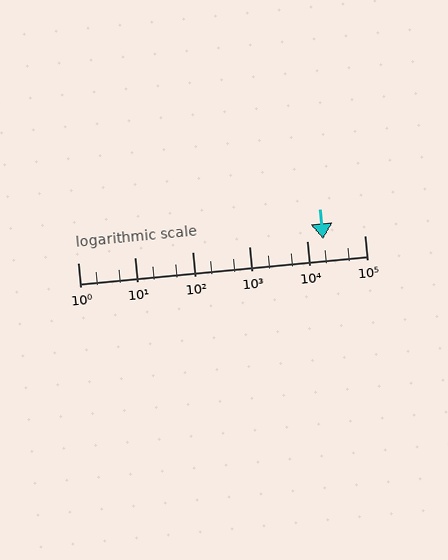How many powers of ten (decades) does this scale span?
The scale spans 5 decades, from 1 to 100000.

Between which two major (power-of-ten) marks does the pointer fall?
The pointer is between 10000 and 100000.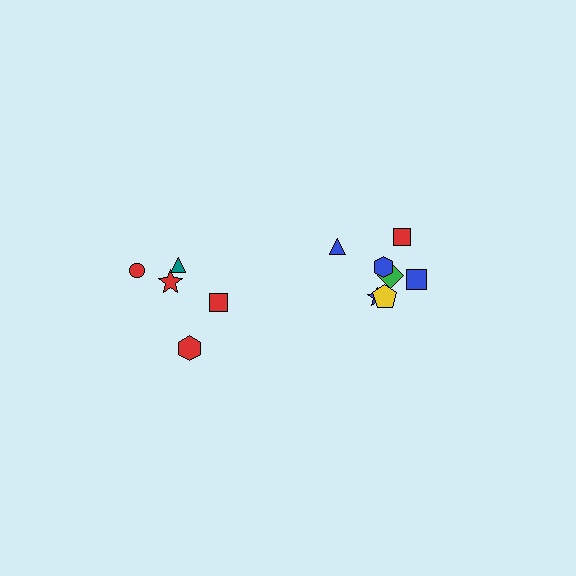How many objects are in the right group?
There are 7 objects.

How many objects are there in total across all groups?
There are 12 objects.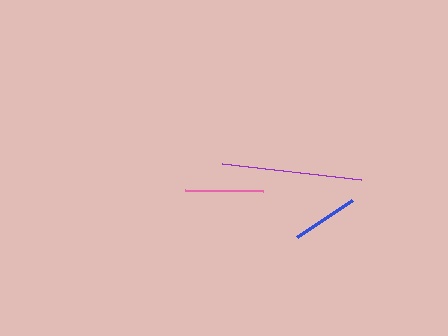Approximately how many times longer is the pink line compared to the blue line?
The pink line is approximately 1.2 times the length of the blue line.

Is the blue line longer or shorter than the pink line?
The pink line is longer than the blue line.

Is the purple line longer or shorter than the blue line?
The purple line is longer than the blue line.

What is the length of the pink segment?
The pink segment is approximately 78 pixels long.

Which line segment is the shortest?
The blue line is the shortest at approximately 66 pixels.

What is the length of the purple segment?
The purple segment is approximately 140 pixels long.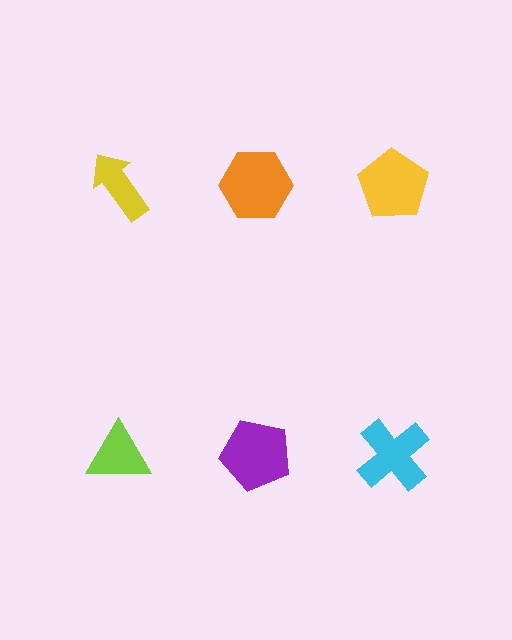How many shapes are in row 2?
3 shapes.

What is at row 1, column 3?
A yellow pentagon.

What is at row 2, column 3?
A cyan cross.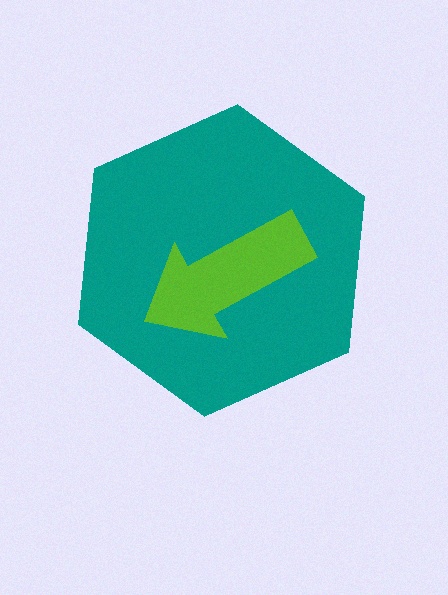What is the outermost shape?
The teal hexagon.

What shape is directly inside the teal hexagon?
The lime arrow.